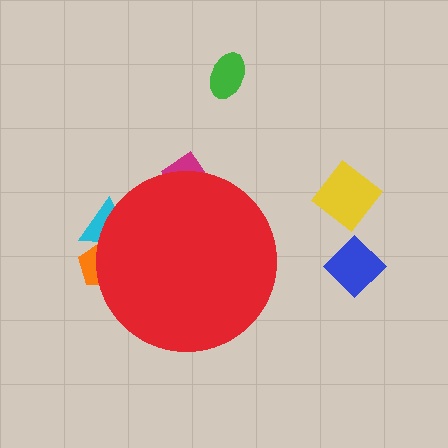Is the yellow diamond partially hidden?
No, the yellow diamond is fully visible.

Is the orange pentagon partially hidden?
Yes, the orange pentagon is partially hidden behind the red circle.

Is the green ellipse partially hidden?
No, the green ellipse is fully visible.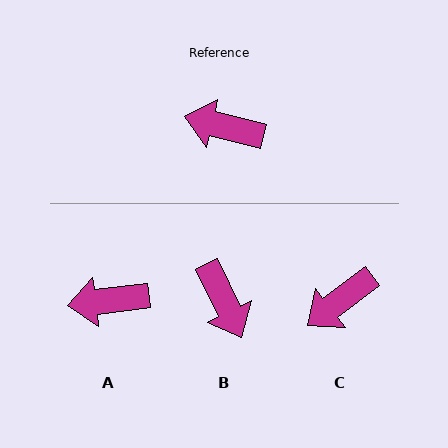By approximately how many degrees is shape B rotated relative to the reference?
Approximately 130 degrees counter-clockwise.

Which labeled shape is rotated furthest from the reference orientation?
B, about 130 degrees away.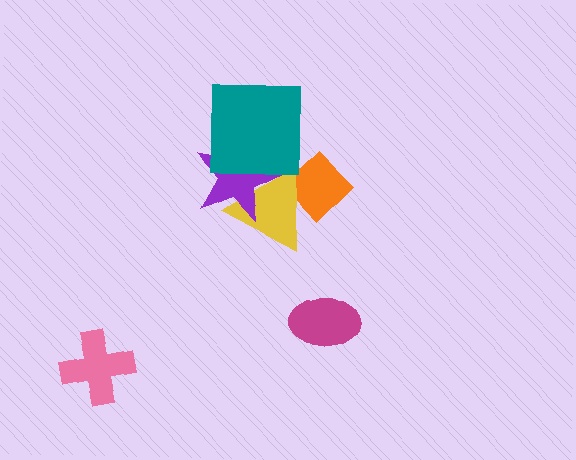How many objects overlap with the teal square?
2 objects overlap with the teal square.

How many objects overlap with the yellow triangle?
3 objects overlap with the yellow triangle.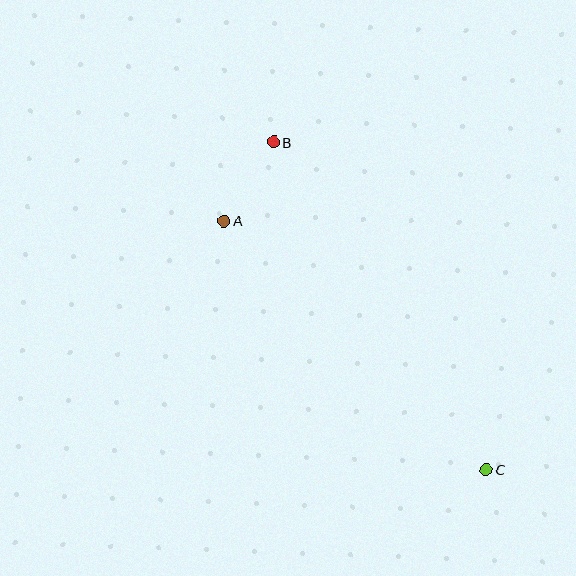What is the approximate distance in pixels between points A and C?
The distance between A and C is approximately 361 pixels.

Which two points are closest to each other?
Points A and B are closest to each other.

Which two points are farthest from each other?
Points B and C are farthest from each other.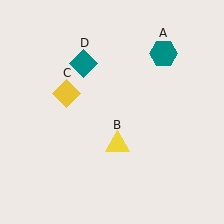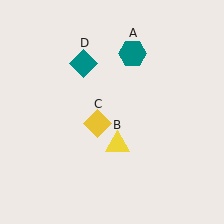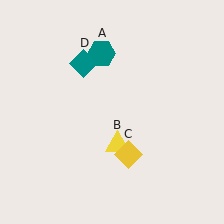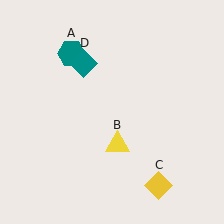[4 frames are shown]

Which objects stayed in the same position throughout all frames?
Yellow triangle (object B) and teal diamond (object D) remained stationary.